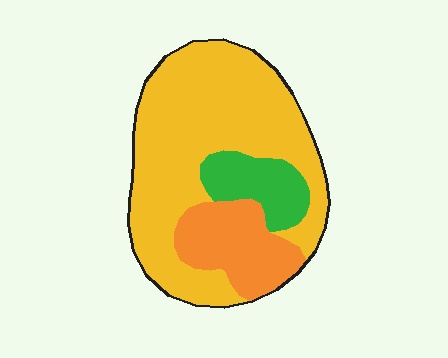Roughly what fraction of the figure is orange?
Orange takes up about one fifth (1/5) of the figure.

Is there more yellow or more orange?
Yellow.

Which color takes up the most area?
Yellow, at roughly 65%.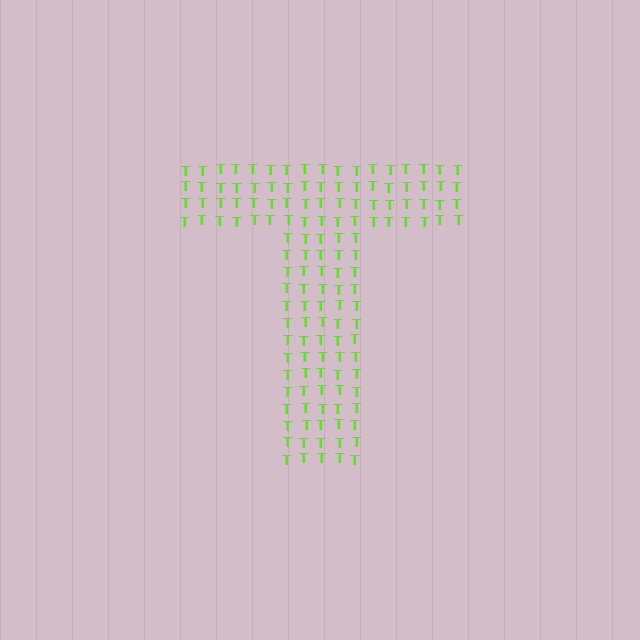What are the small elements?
The small elements are letter T's.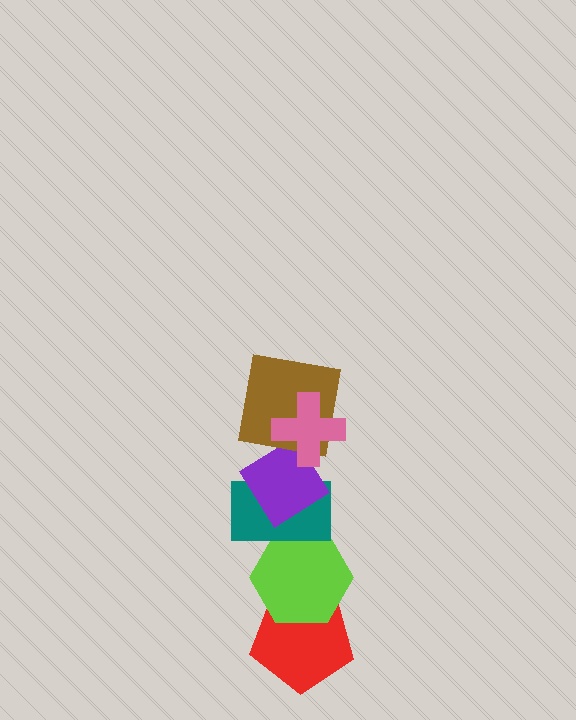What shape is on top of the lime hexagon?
The teal rectangle is on top of the lime hexagon.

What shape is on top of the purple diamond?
The brown square is on top of the purple diamond.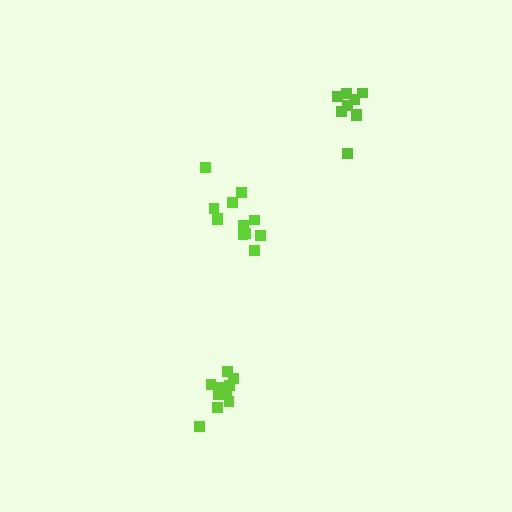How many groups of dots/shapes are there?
There are 3 groups.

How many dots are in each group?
Group 1: 12 dots, Group 2: 9 dots, Group 3: 10 dots (31 total).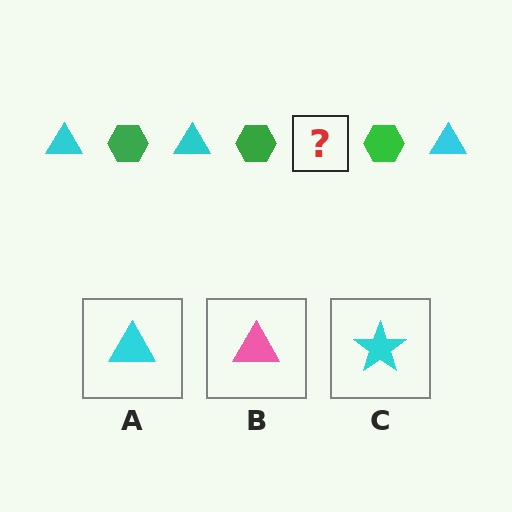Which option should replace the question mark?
Option A.